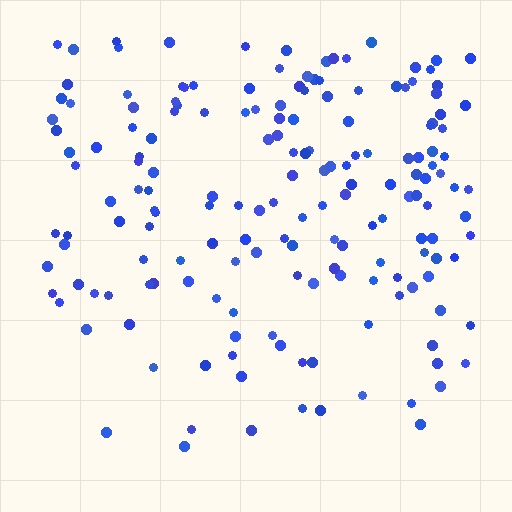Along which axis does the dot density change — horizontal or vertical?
Vertical.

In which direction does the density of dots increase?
From bottom to top, with the top side densest.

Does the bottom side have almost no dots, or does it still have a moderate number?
Still a moderate number, just noticeably fewer than the top.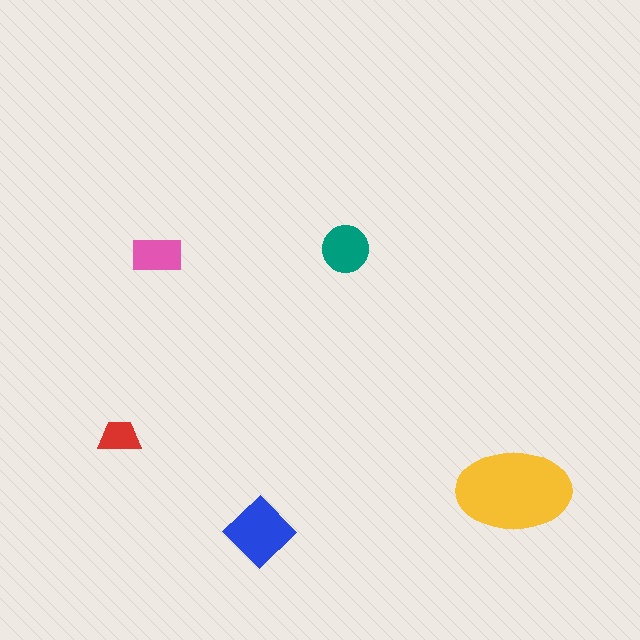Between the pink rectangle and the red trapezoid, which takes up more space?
The pink rectangle.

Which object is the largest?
The yellow ellipse.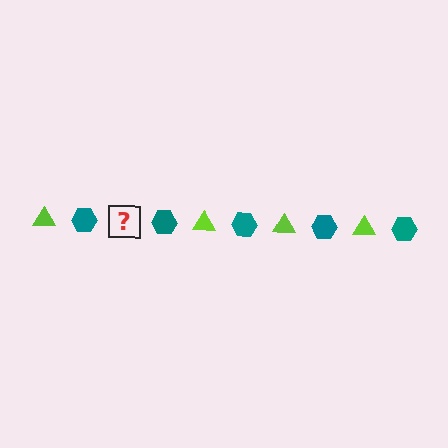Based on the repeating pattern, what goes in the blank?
The blank should be a lime triangle.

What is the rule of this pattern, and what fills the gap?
The rule is that the pattern alternates between lime triangle and teal hexagon. The gap should be filled with a lime triangle.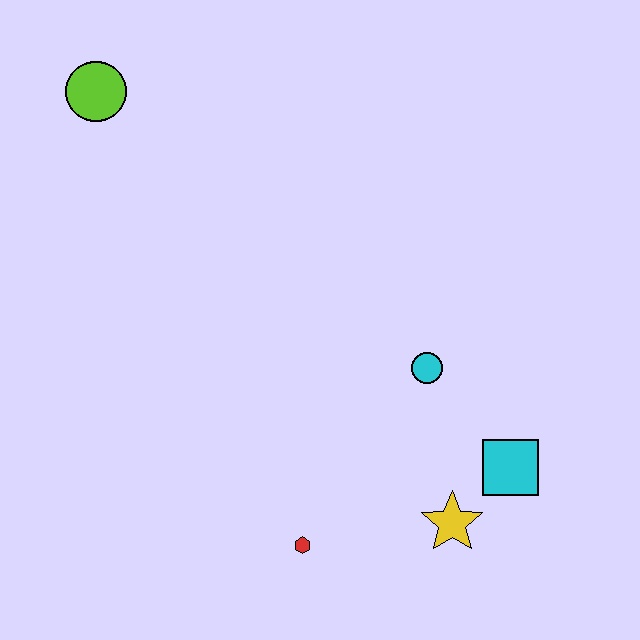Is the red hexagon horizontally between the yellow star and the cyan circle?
No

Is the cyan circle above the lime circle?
No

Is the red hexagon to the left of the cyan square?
Yes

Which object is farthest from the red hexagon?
The lime circle is farthest from the red hexagon.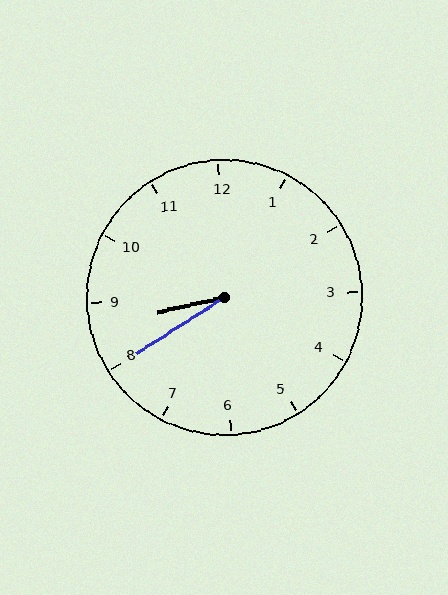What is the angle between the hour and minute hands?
Approximately 20 degrees.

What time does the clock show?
8:40.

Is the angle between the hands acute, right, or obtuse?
It is acute.